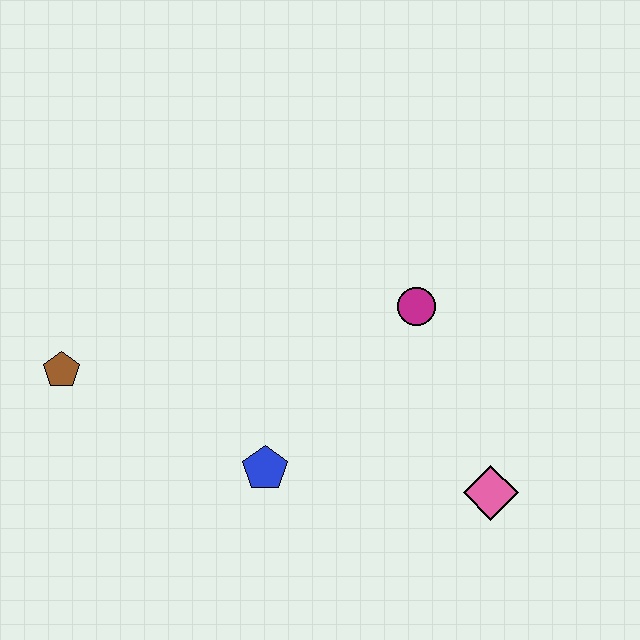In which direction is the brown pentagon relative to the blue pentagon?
The brown pentagon is to the left of the blue pentagon.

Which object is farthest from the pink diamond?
The brown pentagon is farthest from the pink diamond.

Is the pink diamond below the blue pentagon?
Yes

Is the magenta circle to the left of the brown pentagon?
No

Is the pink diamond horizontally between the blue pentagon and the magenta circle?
No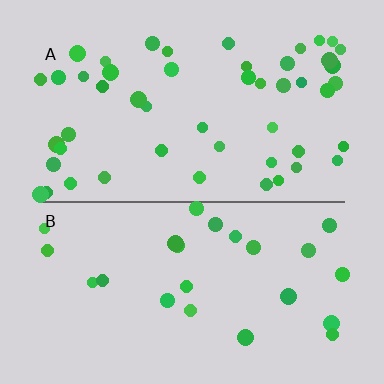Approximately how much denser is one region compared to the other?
Approximately 2.1× — region A over region B.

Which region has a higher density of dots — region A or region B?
A (the top).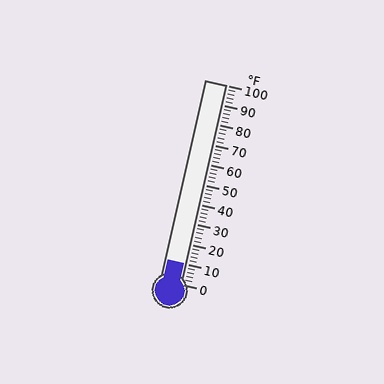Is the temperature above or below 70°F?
The temperature is below 70°F.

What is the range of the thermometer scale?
The thermometer scale ranges from 0°F to 100°F.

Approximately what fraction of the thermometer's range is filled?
The thermometer is filled to approximately 10% of its range.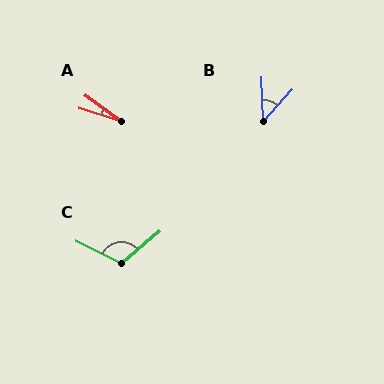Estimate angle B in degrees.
Approximately 43 degrees.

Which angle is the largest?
C, at approximately 113 degrees.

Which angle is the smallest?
A, at approximately 18 degrees.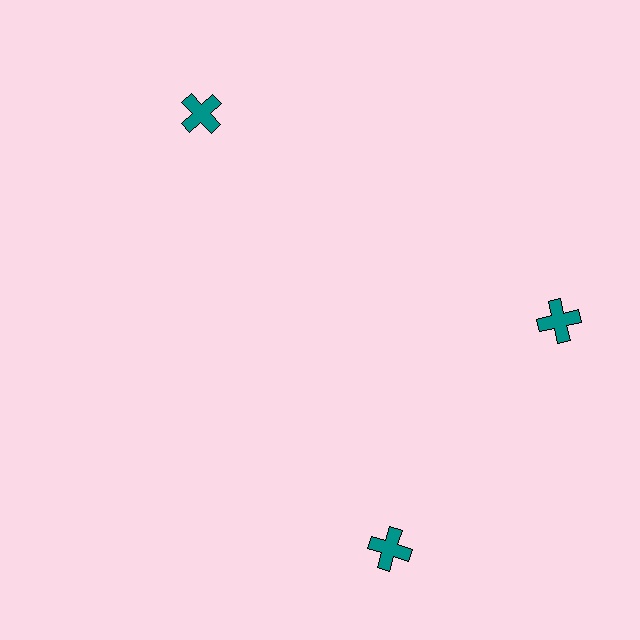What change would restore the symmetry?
The symmetry would be restored by rotating it back into even spacing with its neighbors so that all 3 crosses sit at equal angles and equal distance from the center.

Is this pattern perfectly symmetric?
No. The 3 teal crosses are arranged in a ring, but one element near the 7 o'clock position is rotated out of alignment along the ring, breaking the 3-fold rotational symmetry.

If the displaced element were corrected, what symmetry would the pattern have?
It would have 3-fold rotational symmetry — the pattern would map onto itself every 120 degrees.